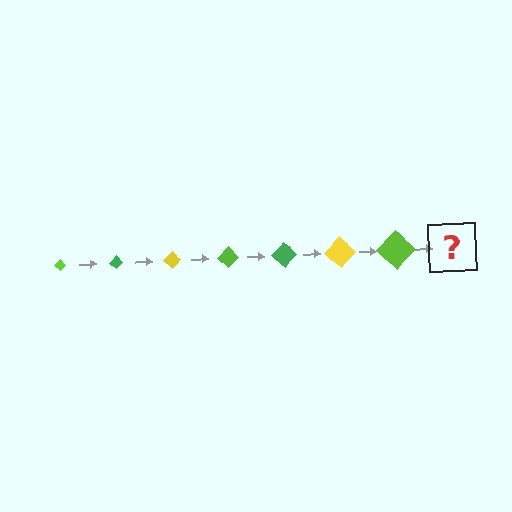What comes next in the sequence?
The next element should be a green diamond, larger than the previous one.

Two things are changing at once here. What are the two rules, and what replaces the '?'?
The two rules are that the diamond grows larger each step and the color cycles through lime, green, and yellow. The '?' should be a green diamond, larger than the previous one.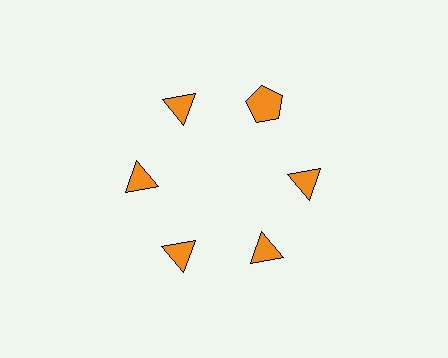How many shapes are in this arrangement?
There are 6 shapes arranged in a ring pattern.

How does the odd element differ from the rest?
It has a different shape: pentagon instead of triangle.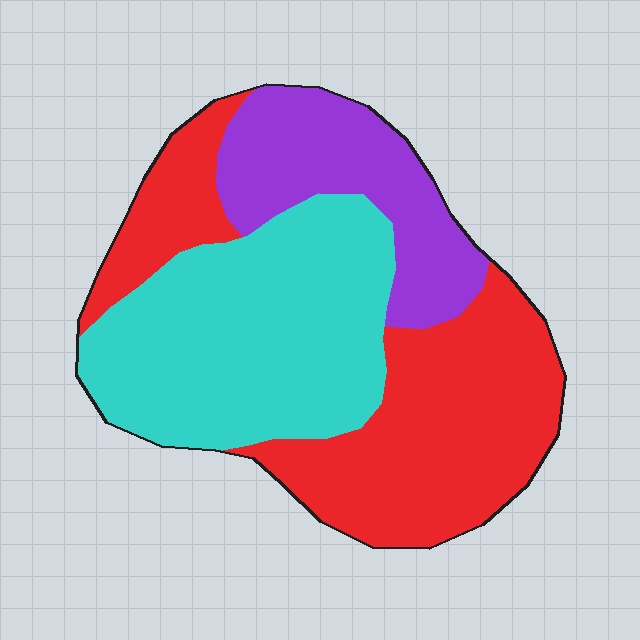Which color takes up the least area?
Purple, at roughly 20%.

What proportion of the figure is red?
Red takes up about two fifths (2/5) of the figure.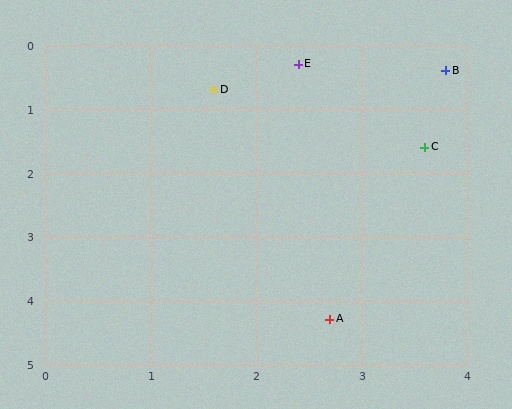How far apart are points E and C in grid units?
Points E and C are about 1.8 grid units apart.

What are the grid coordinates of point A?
Point A is at approximately (2.7, 4.3).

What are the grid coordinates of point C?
Point C is at approximately (3.6, 1.6).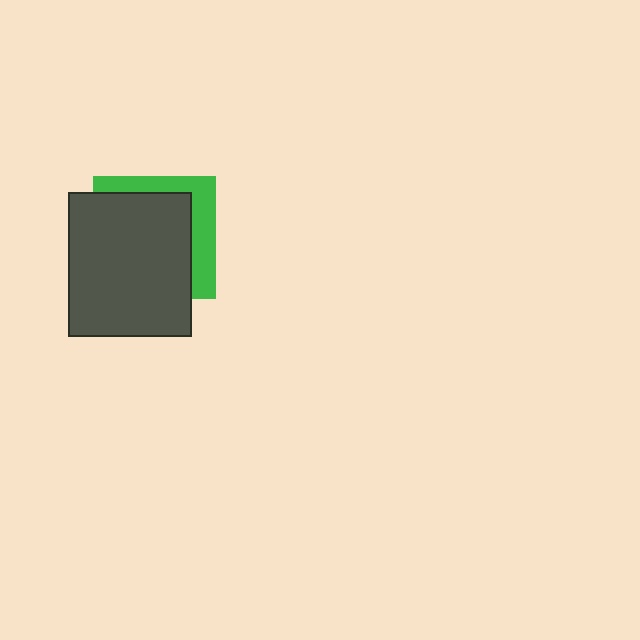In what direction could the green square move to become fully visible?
The green square could move toward the upper-right. That would shift it out from behind the dark gray rectangle entirely.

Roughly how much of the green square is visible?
A small part of it is visible (roughly 30%).